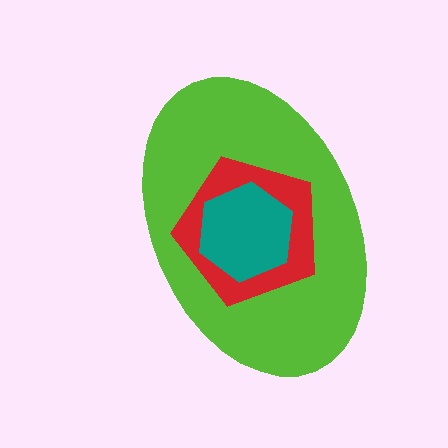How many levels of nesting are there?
3.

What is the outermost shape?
The lime ellipse.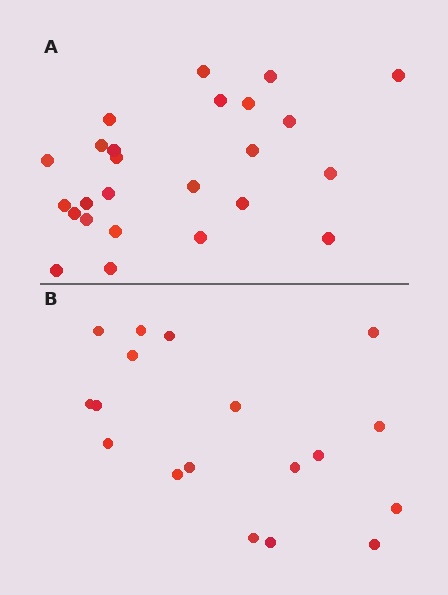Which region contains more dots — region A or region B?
Region A (the top region) has more dots.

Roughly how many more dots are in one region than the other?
Region A has roughly 8 or so more dots than region B.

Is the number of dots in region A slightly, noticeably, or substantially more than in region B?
Region A has noticeably more, but not dramatically so. The ratio is roughly 1.4 to 1.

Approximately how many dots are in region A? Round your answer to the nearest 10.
About 20 dots. (The exact count is 25, which rounds to 20.)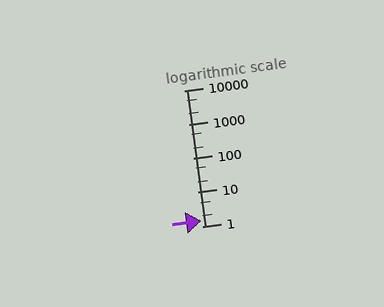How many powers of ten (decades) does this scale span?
The scale spans 4 decades, from 1 to 10000.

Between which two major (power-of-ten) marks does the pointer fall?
The pointer is between 1 and 10.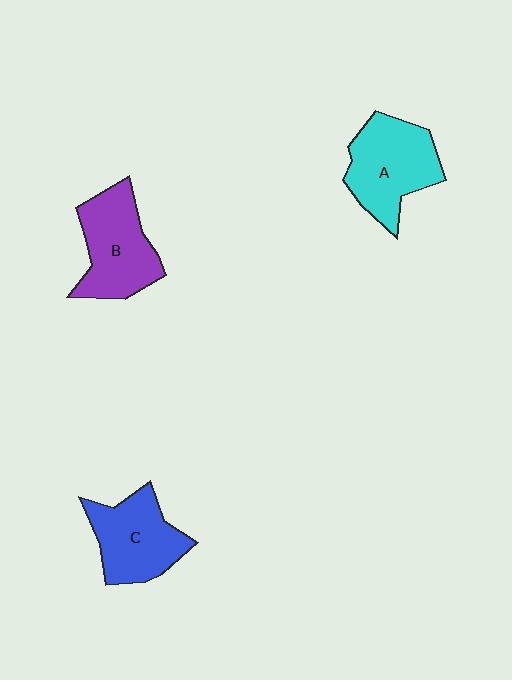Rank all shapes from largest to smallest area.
From largest to smallest: A (cyan), B (purple), C (blue).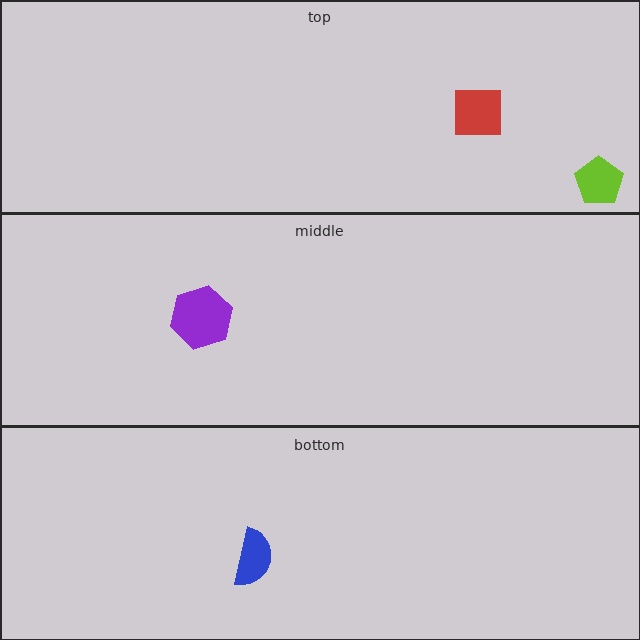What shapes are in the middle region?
The purple hexagon.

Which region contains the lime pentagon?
The top region.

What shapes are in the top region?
The lime pentagon, the red square.